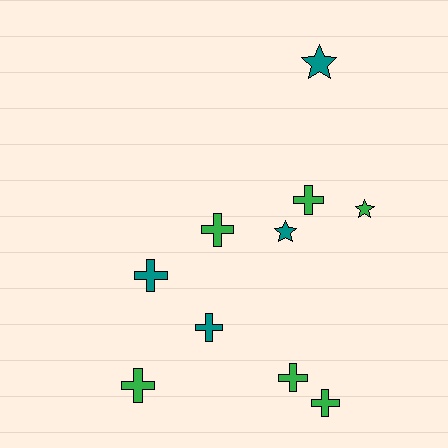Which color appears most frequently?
Green, with 6 objects.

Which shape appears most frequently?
Cross, with 7 objects.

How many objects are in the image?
There are 10 objects.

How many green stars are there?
There is 1 green star.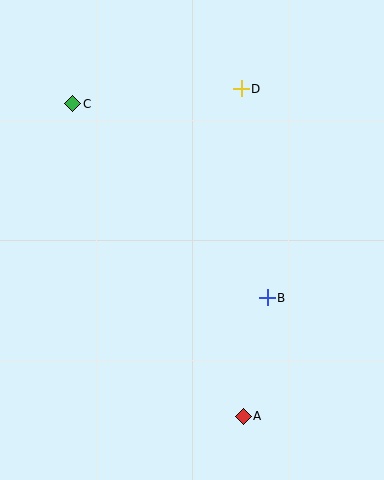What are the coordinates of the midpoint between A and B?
The midpoint between A and B is at (255, 357).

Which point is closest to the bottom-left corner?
Point A is closest to the bottom-left corner.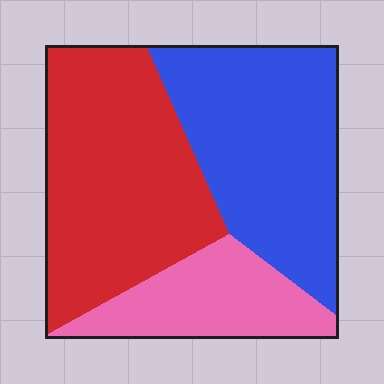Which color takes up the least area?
Pink, at roughly 20%.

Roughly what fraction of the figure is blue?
Blue takes up about three eighths (3/8) of the figure.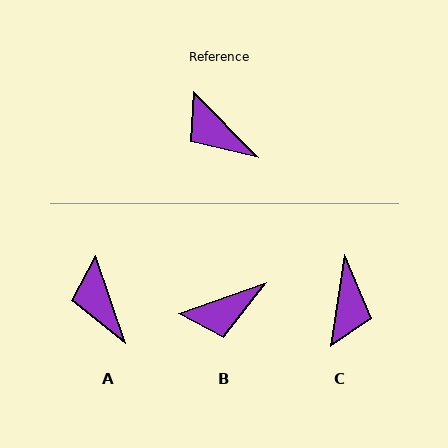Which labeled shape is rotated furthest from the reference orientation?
C, about 127 degrees away.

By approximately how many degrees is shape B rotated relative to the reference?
Approximately 65 degrees counter-clockwise.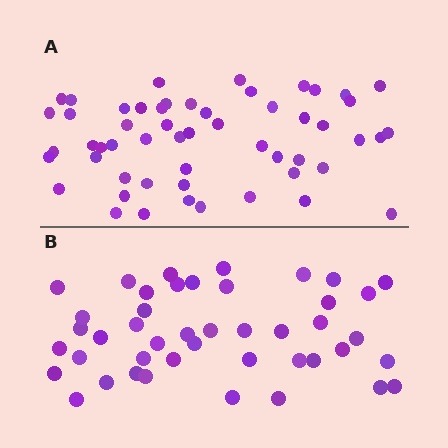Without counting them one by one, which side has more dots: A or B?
Region A (the top region) has more dots.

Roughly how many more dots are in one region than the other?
Region A has roughly 10 or so more dots than region B.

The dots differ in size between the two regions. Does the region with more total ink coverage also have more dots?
No. Region B has more total ink coverage because its dots are larger, but region A actually contains more individual dots. Total area can be misleading — the number of items is what matters here.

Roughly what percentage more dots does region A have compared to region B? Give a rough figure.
About 25% more.